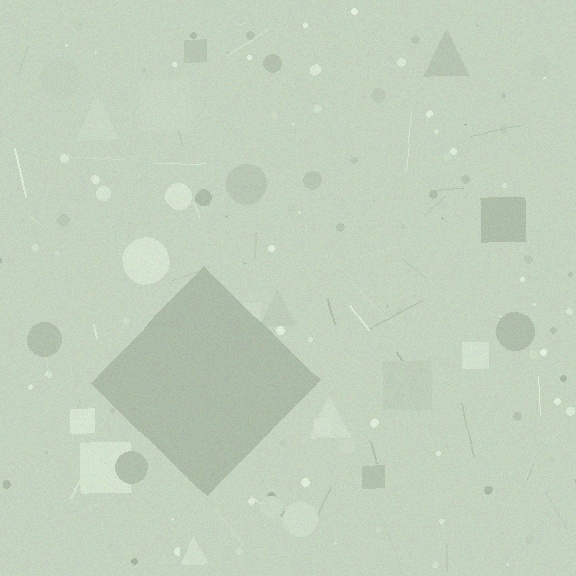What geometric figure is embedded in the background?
A diamond is embedded in the background.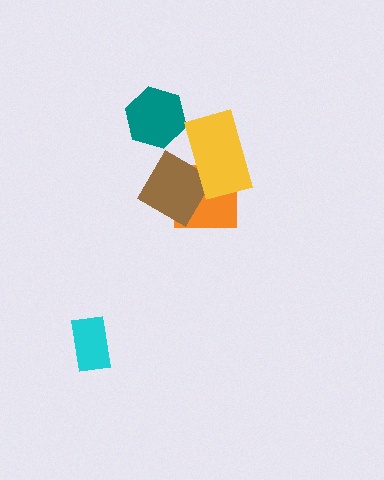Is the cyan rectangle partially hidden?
No, no other shape covers it.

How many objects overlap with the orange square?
2 objects overlap with the orange square.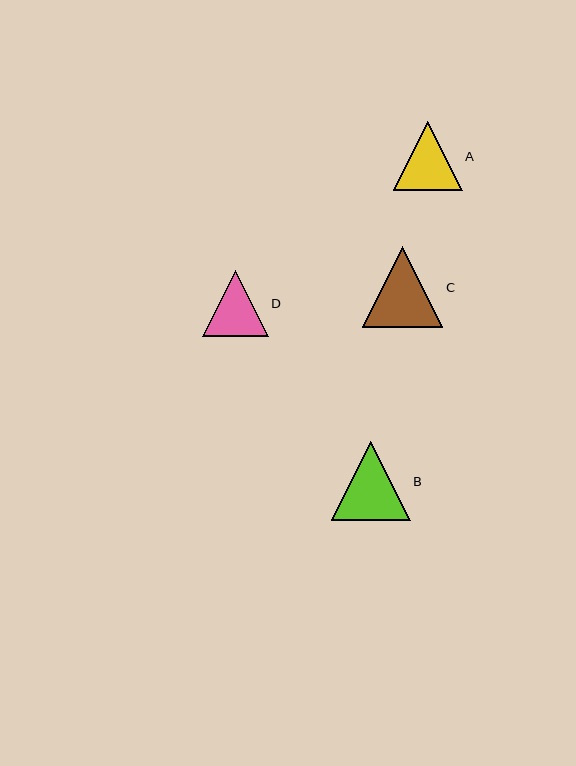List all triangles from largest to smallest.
From largest to smallest: C, B, A, D.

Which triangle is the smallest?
Triangle D is the smallest with a size of approximately 66 pixels.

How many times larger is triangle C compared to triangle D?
Triangle C is approximately 1.2 times the size of triangle D.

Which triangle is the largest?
Triangle C is the largest with a size of approximately 81 pixels.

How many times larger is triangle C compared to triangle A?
Triangle C is approximately 1.2 times the size of triangle A.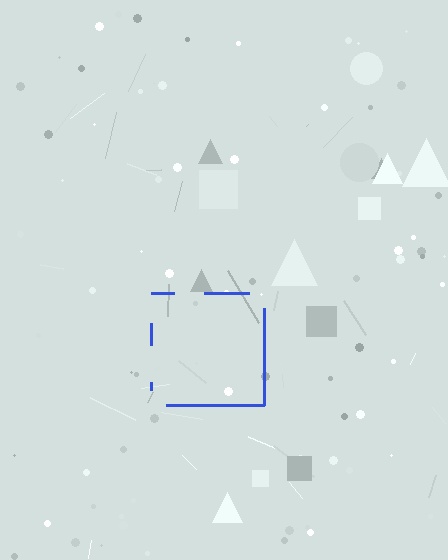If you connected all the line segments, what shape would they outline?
They would outline a square.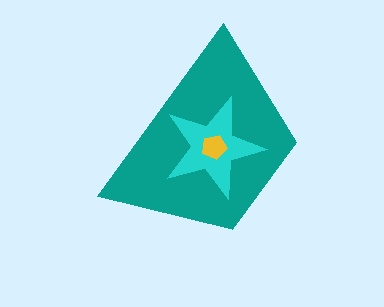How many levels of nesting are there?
3.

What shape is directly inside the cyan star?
The yellow pentagon.